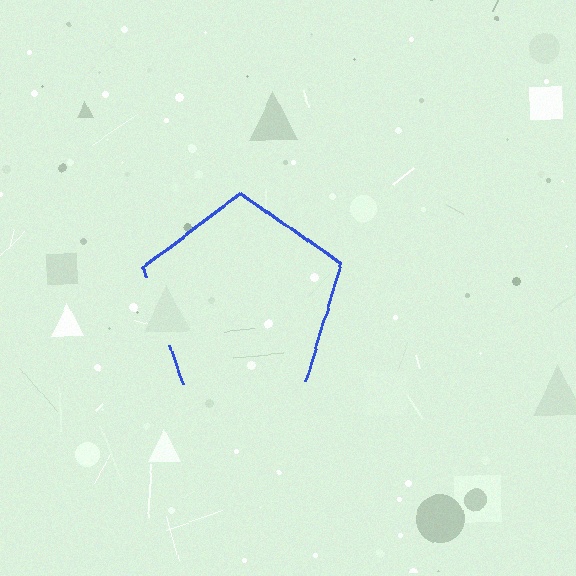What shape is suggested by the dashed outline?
The dashed outline suggests a pentagon.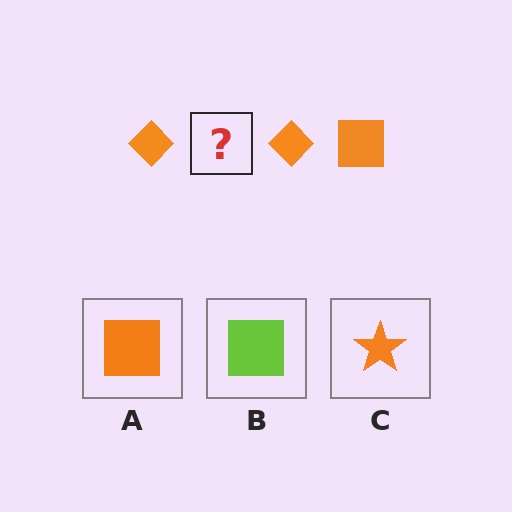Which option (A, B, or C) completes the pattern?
A.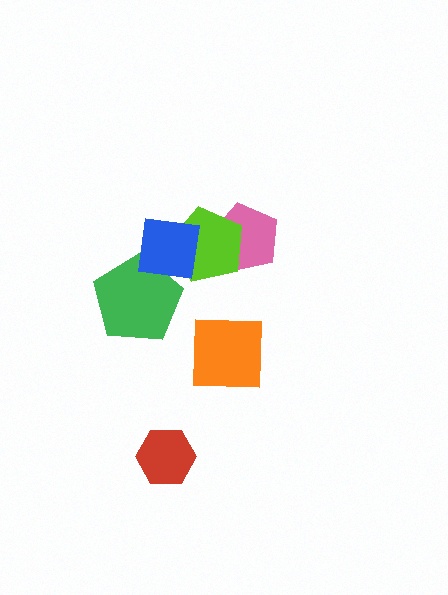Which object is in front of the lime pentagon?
The blue square is in front of the lime pentagon.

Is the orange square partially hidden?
No, no other shape covers it.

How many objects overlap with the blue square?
2 objects overlap with the blue square.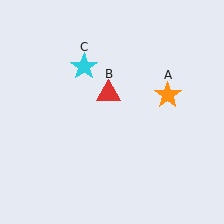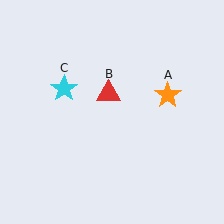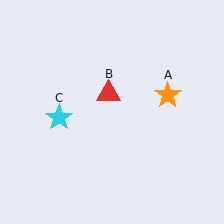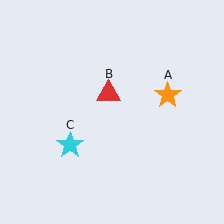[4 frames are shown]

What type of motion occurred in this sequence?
The cyan star (object C) rotated counterclockwise around the center of the scene.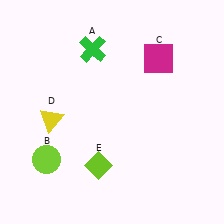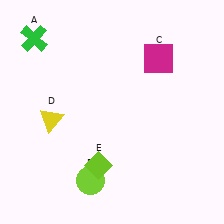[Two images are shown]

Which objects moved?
The objects that moved are: the green cross (A), the lime circle (B).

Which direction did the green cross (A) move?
The green cross (A) moved left.